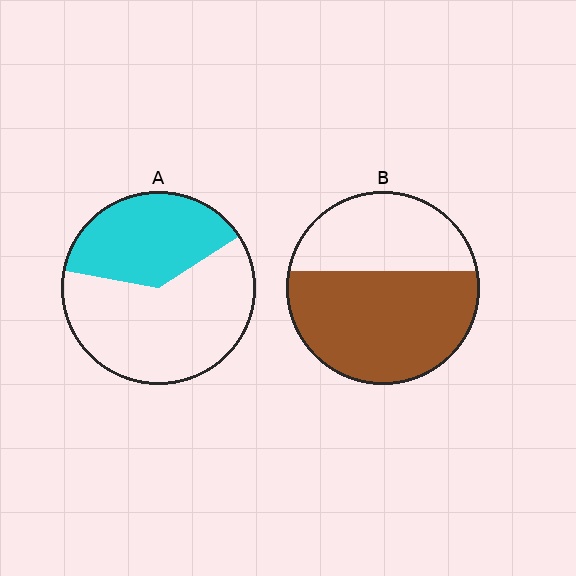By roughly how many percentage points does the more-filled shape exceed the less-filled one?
By roughly 25 percentage points (B over A).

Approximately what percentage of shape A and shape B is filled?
A is approximately 40% and B is approximately 60%.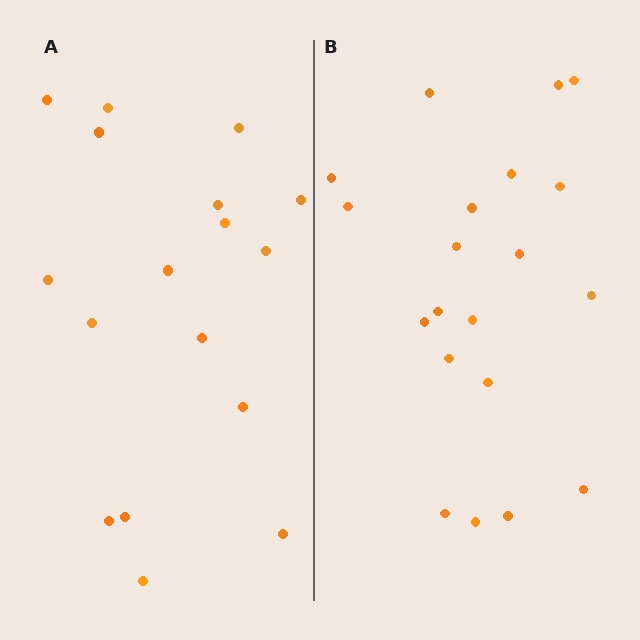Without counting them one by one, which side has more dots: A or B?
Region B (the right region) has more dots.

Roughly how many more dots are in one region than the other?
Region B has just a few more — roughly 2 or 3 more dots than region A.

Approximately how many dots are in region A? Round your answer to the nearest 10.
About 20 dots. (The exact count is 17, which rounds to 20.)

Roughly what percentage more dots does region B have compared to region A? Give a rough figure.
About 20% more.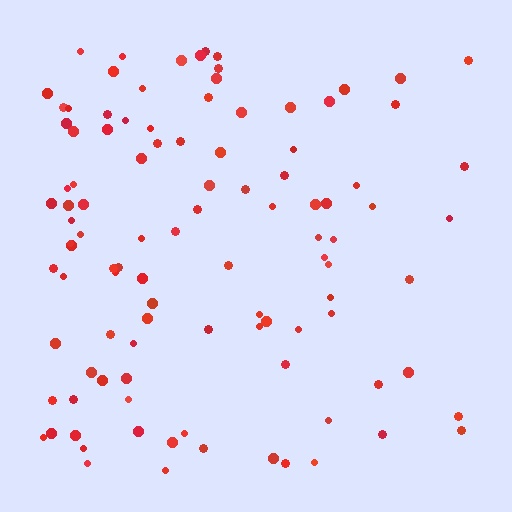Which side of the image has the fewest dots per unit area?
The right.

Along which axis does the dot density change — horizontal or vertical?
Horizontal.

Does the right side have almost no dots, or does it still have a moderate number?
Still a moderate number, just noticeably fewer than the left.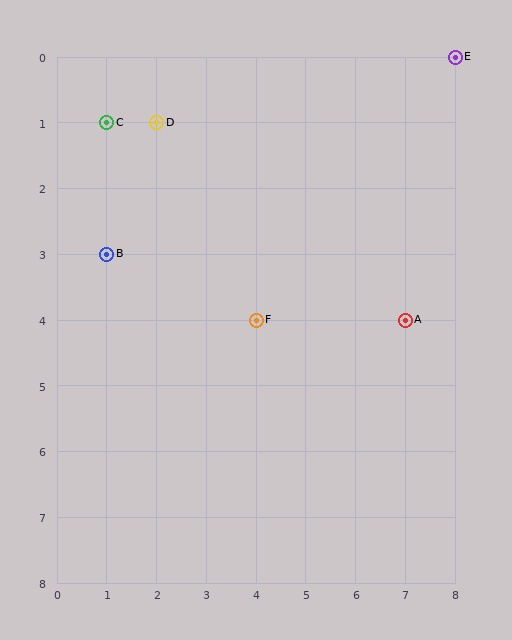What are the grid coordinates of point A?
Point A is at grid coordinates (7, 4).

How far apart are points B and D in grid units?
Points B and D are 1 column and 2 rows apart (about 2.2 grid units diagonally).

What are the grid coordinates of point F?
Point F is at grid coordinates (4, 4).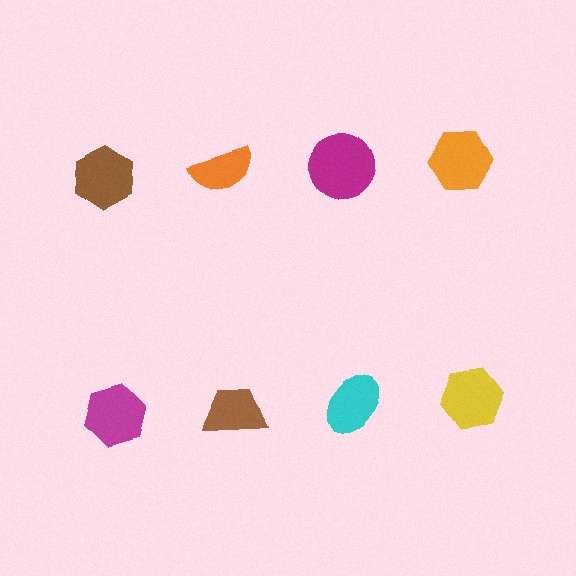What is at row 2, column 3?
A cyan ellipse.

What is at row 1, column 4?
An orange hexagon.